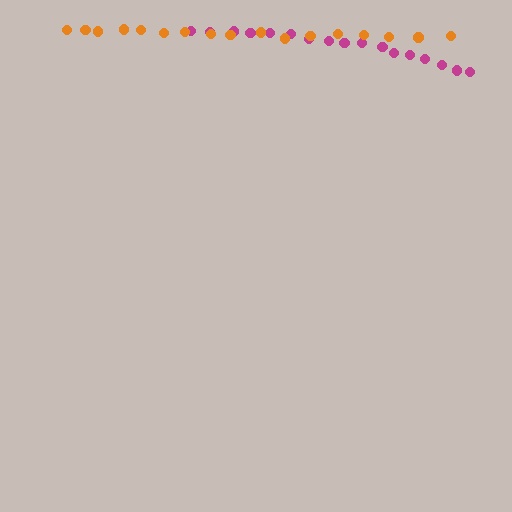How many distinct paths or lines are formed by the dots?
There are 2 distinct paths.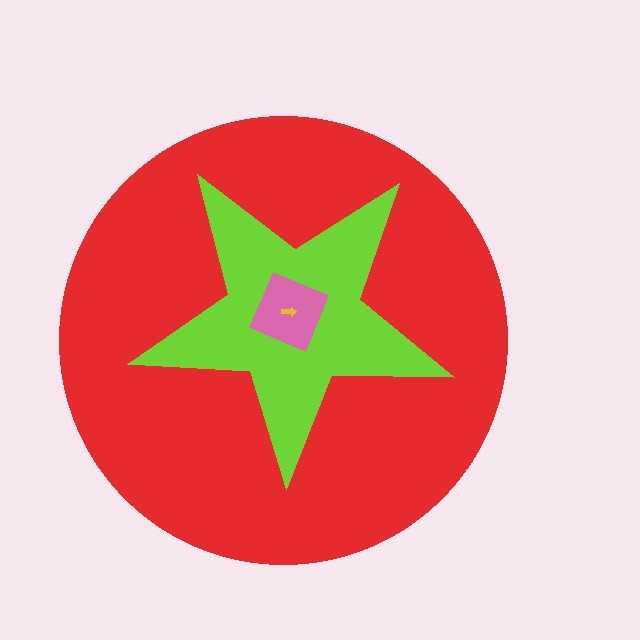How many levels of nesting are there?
4.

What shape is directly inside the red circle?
The lime star.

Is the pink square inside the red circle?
Yes.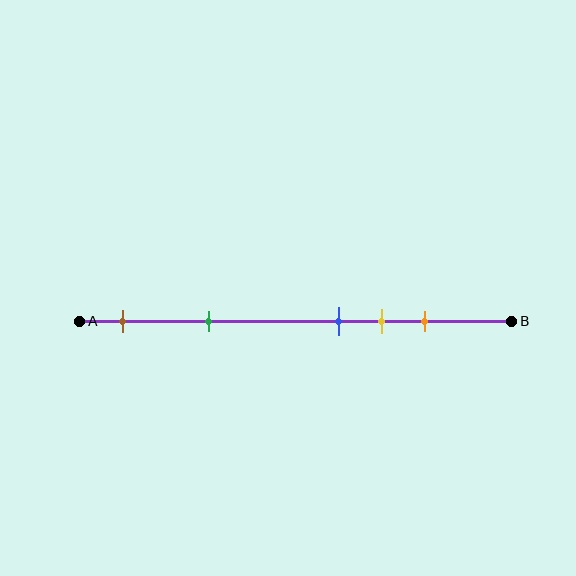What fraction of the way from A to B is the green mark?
The green mark is approximately 30% (0.3) of the way from A to B.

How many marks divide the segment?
There are 5 marks dividing the segment.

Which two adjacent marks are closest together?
The blue and yellow marks are the closest adjacent pair.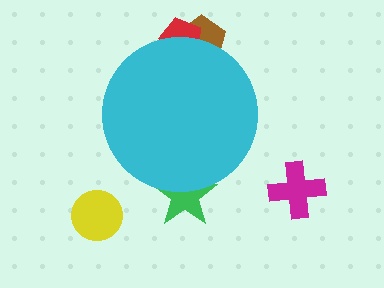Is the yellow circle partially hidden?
No, the yellow circle is fully visible.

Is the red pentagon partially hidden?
Yes, the red pentagon is partially hidden behind the cyan circle.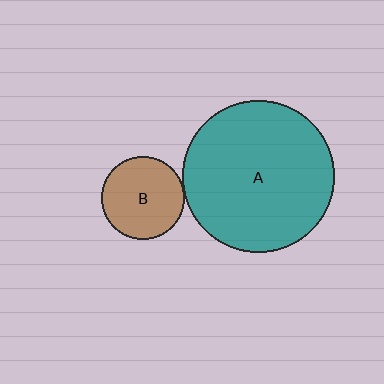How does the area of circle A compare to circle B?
Approximately 3.3 times.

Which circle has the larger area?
Circle A (teal).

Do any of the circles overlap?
No, none of the circles overlap.